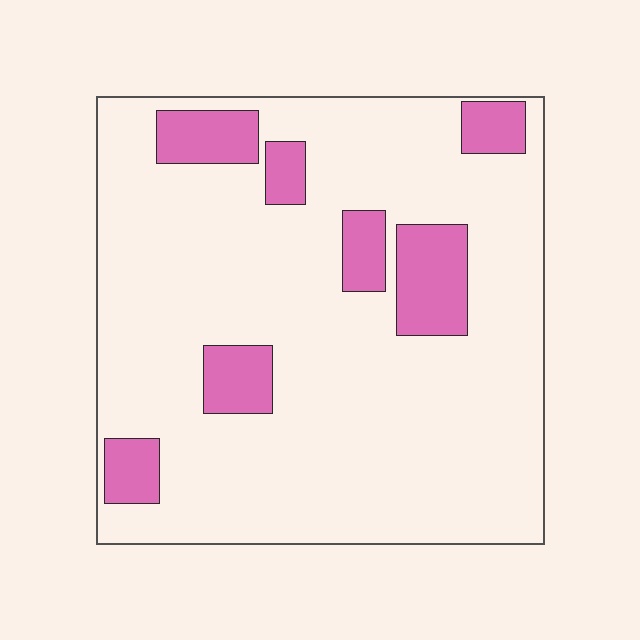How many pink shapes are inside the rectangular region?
7.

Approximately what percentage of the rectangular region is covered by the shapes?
Approximately 15%.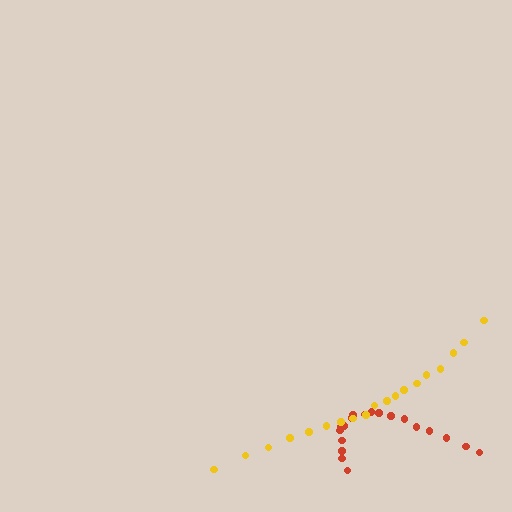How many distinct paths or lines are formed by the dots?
There are 2 distinct paths.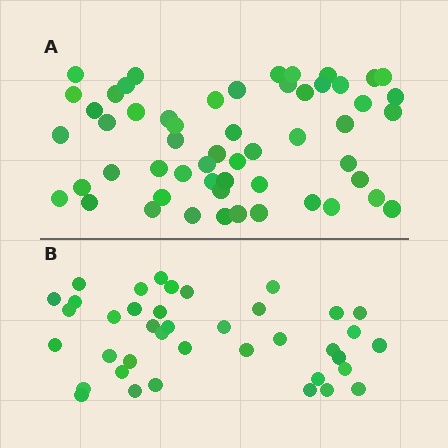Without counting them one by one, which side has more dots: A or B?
Region A (the top region) has more dots.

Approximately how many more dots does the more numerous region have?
Region A has approximately 15 more dots than region B.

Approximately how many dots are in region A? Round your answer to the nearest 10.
About 60 dots. (The exact count is 55, which rounds to 60.)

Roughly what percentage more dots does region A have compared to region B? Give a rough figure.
About 40% more.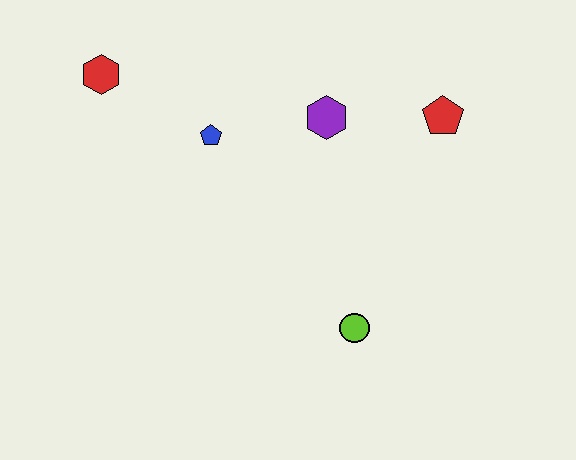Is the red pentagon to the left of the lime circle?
No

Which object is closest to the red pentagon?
The purple hexagon is closest to the red pentagon.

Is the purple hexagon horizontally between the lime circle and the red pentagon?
No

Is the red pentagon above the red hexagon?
No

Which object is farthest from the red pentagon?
The red hexagon is farthest from the red pentagon.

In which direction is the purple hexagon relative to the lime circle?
The purple hexagon is above the lime circle.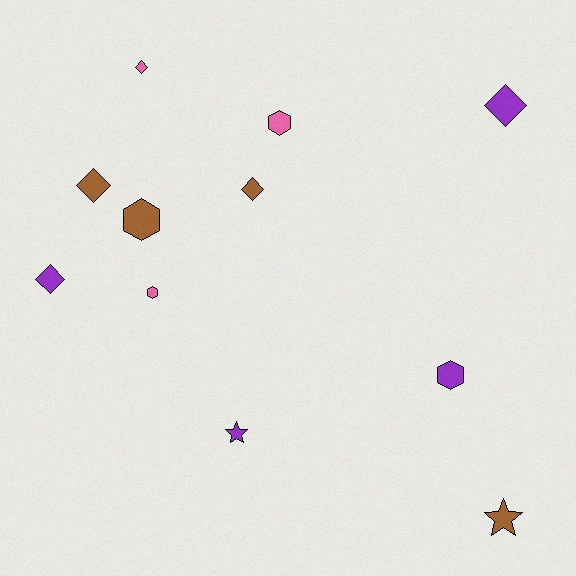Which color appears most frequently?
Brown, with 4 objects.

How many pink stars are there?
There are no pink stars.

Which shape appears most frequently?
Diamond, with 5 objects.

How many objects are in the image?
There are 11 objects.